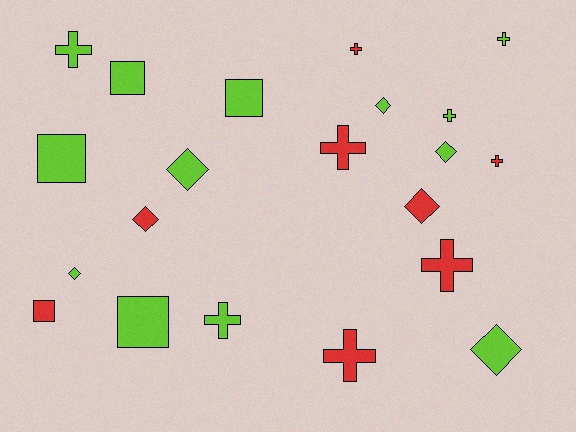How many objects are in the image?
There are 21 objects.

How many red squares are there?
There is 1 red square.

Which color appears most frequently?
Lime, with 13 objects.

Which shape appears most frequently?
Cross, with 9 objects.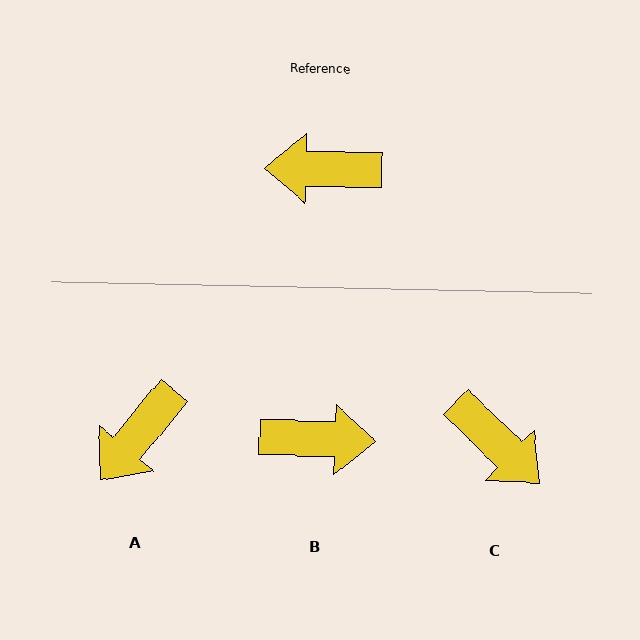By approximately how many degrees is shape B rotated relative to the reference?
Approximately 179 degrees counter-clockwise.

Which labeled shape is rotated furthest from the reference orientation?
B, about 179 degrees away.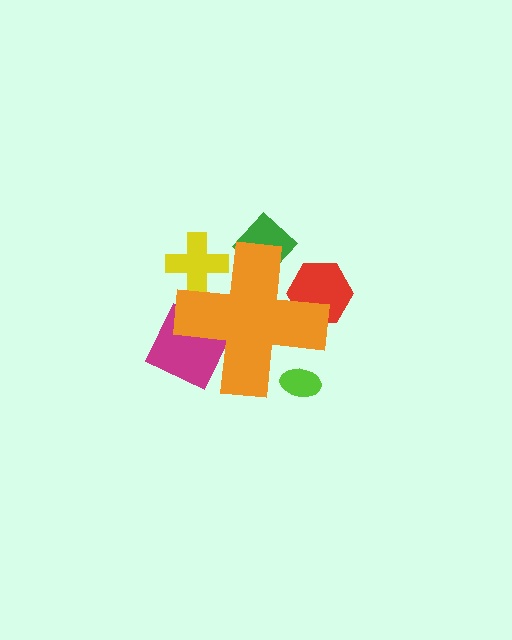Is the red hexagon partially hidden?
Yes, the red hexagon is partially hidden behind the orange cross.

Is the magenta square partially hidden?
Yes, the magenta square is partially hidden behind the orange cross.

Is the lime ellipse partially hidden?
Yes, the lime ellipse is partially hidden behind the orange cross.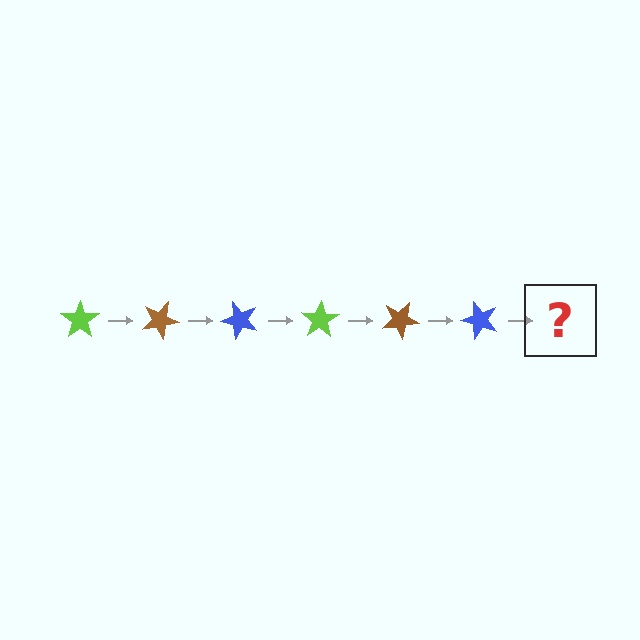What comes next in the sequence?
The next element should be a lime star, rotated 150 degrees from the start.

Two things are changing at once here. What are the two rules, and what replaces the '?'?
The two rules are that it rotates 25 degrees each step and the color cycles through lime, brown, and blue. The '?' should be a lime star, rotated 150 degrees from the start.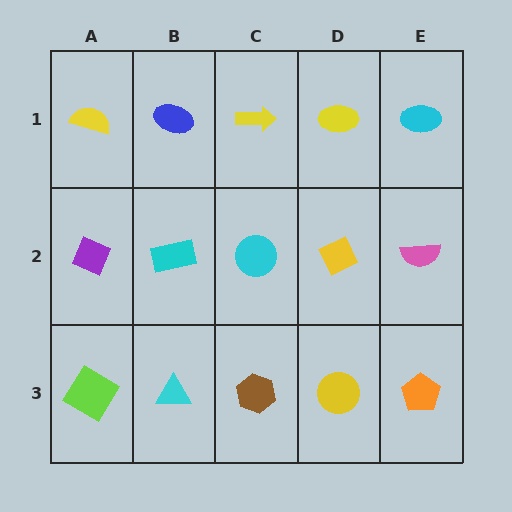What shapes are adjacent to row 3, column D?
A yellow diamond (row 2, column D), a brown hexagon (row 3, column C), an orange pentagon (row 3, column E).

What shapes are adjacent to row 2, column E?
A cyan ellipse (row 1, column E), an orange pentagon (row 3, column E), a yellow diamond (row 2, column D).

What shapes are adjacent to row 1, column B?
A cyan rectangle (row 2, column B), a yellow semicircle (row 1, column A), a yellow arrow (row 1, column C).